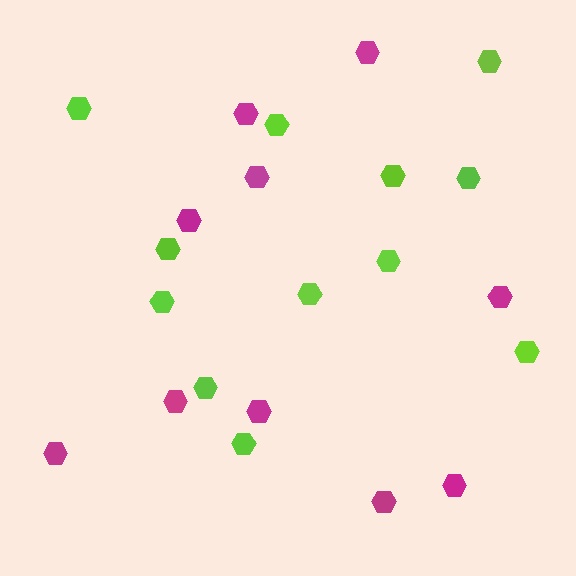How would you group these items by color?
There are 2 groups: one group of magenta hexagons (10) and one group of lime hexagons (12).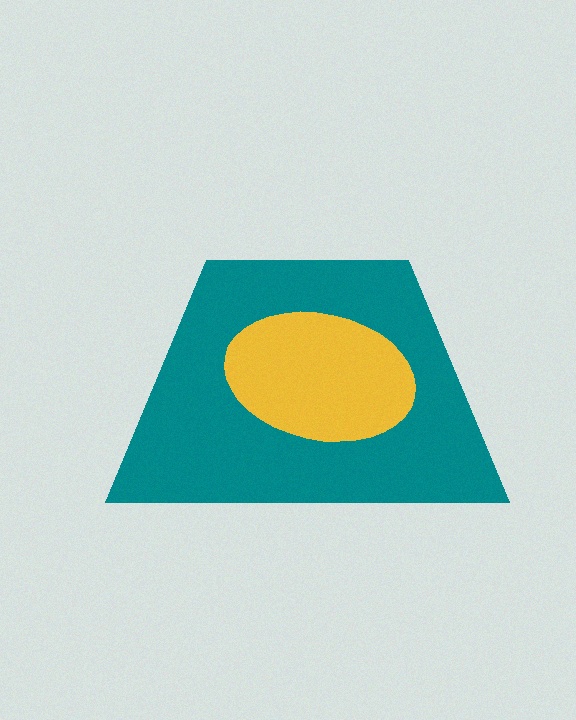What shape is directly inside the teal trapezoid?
The yellow ellipse.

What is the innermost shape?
The yellow ellipse.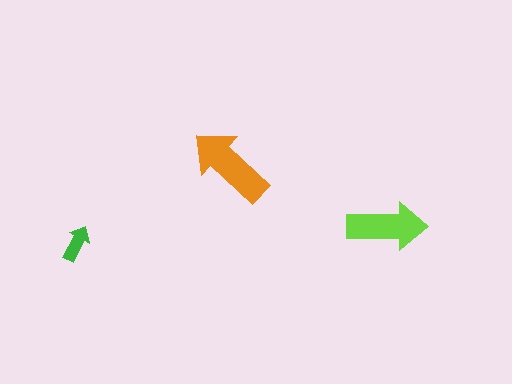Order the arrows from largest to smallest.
the orange one, the lime one, the green one.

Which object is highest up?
The orange arrow is topmost.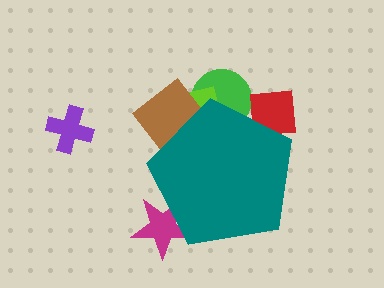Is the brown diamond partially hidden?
Yes, the brown diamond is partially hidden behind the teal pentagon.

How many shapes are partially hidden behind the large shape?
5 shapes are partially hidden.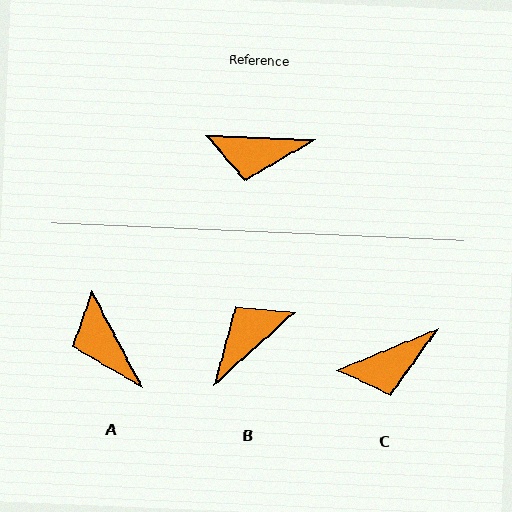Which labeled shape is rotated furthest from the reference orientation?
B, about 135 degrees away.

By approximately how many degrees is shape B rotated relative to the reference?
Approximately 135 degrees clockwise.